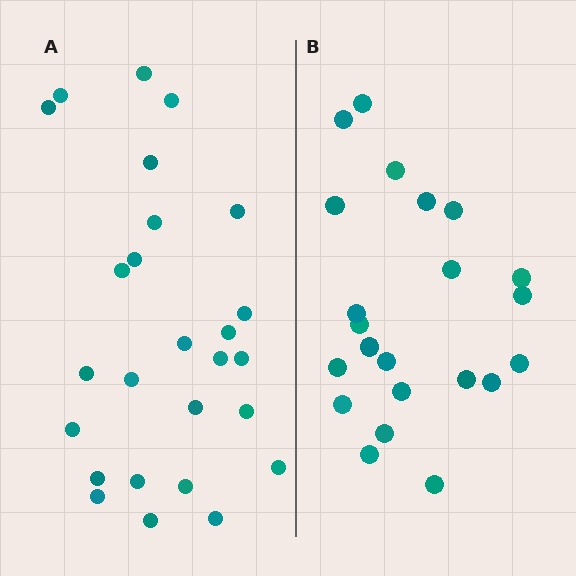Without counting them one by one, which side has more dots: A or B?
Region A (the left region) has more dots.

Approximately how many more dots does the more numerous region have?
Region A has about 4 more dots than region B.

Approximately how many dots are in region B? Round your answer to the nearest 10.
About 20 dots. (The exact count is 22, which rounds to 20.)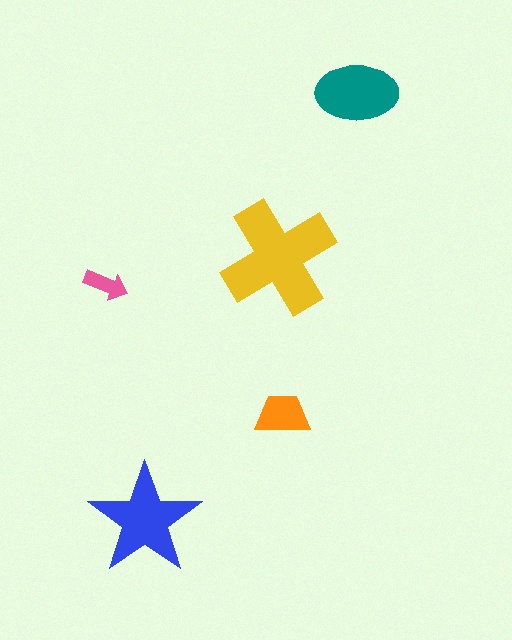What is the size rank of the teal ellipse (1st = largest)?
3rd.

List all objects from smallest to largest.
The pink arrow, the orange trapezoid, the teal ellipse, the blue star, the yellow cross.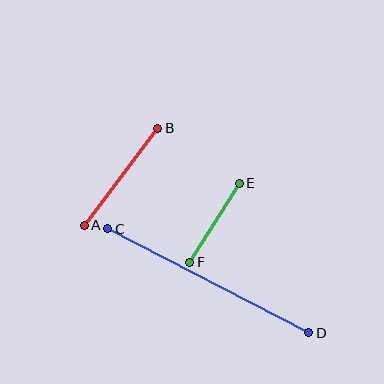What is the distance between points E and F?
The distance is approximately 93 pixels.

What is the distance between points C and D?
The distance is approximately 227 pixels.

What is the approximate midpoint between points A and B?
The midpoint is at approximately (121, 177) pixels.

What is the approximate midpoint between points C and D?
The midpoint is at approximately (208, 281) pixels.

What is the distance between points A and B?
The distance is approximately 122 pixels.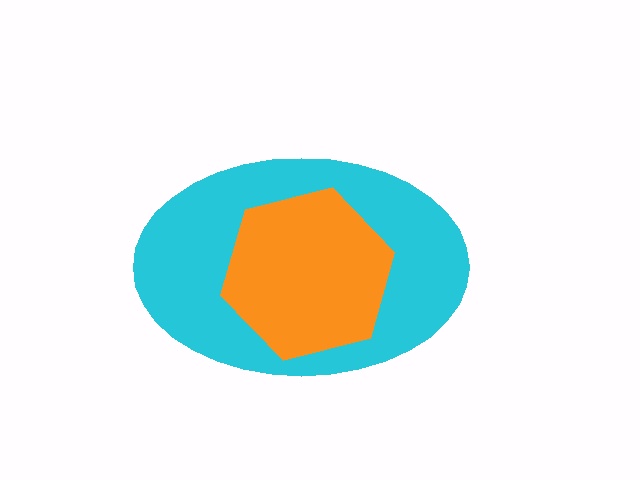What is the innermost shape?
The orange hexagon.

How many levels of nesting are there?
2.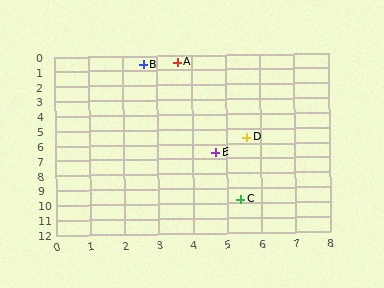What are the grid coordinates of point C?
Point C is at approximately (5.4, 9.8).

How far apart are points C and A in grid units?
Points C and A are about 9.5 grid units apart.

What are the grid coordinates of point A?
Point A is at approximately (3.6, 0.5).